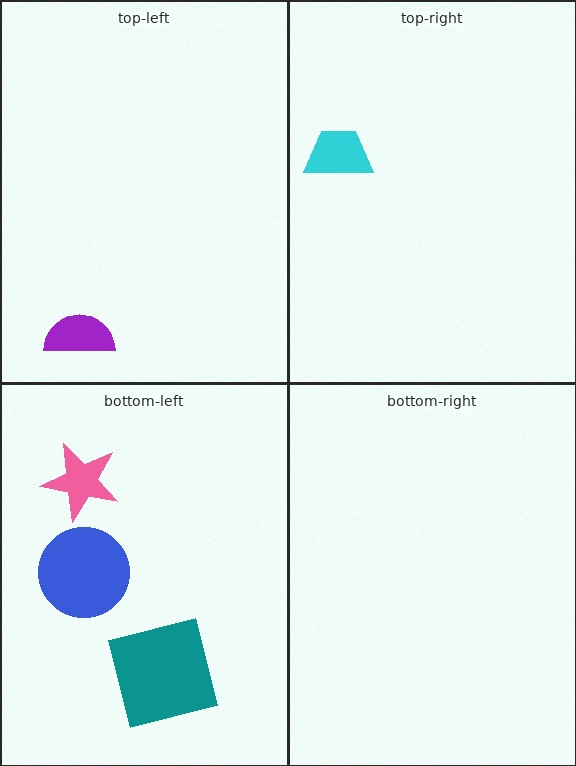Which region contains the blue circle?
The bottom-left region.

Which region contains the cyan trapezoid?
The top-right region.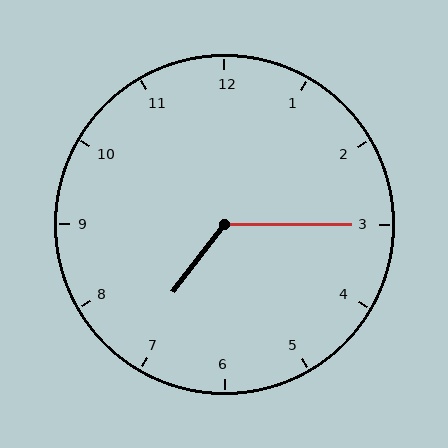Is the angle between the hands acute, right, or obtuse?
It is obtuse.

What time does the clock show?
7:15.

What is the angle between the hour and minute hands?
Approximately 128 degrees.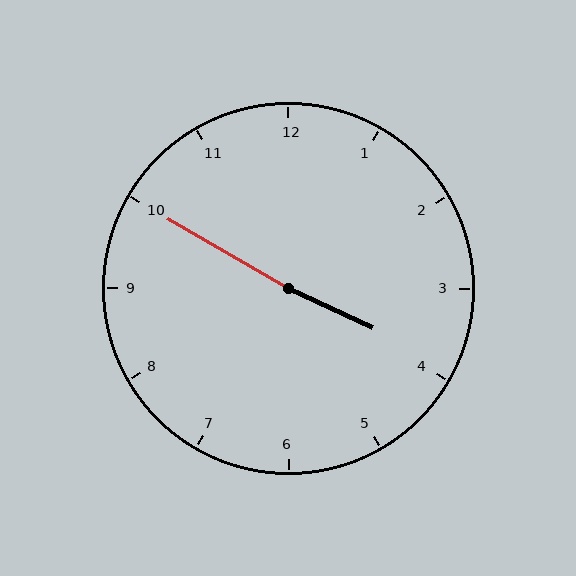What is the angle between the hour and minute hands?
Approximately 175 degrees.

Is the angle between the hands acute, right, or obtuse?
It is obtuse.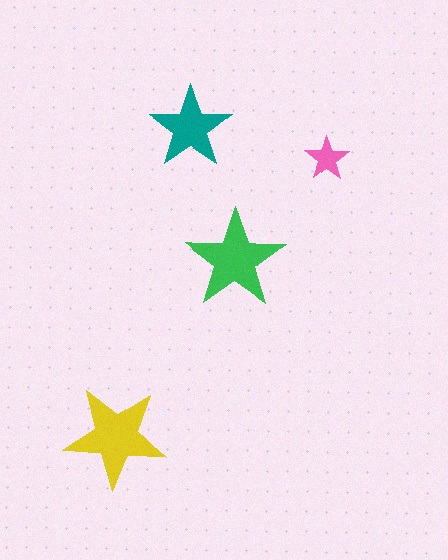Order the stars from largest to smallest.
the yellow one, the green one, the teal one, the pink one.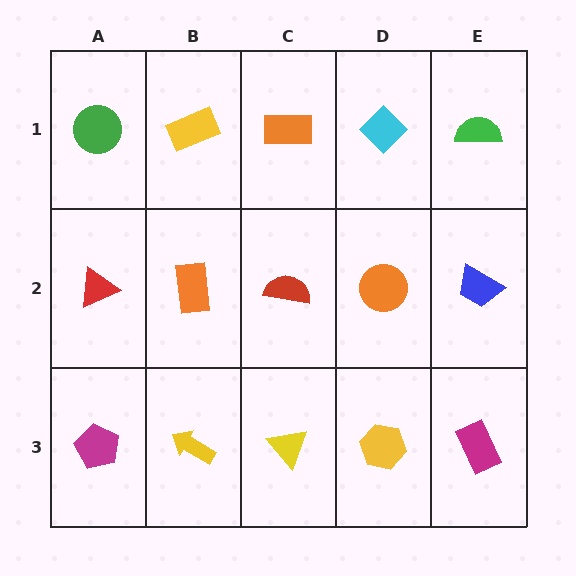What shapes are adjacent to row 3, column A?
A red triangle (row 2, column A), a yellow arrow (row 3, column B).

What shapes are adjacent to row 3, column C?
A red semicircle (row 2, column C), a yellow arrow (row 3, column B), a yellow hexagon (row 3, column D).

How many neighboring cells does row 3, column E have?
2.